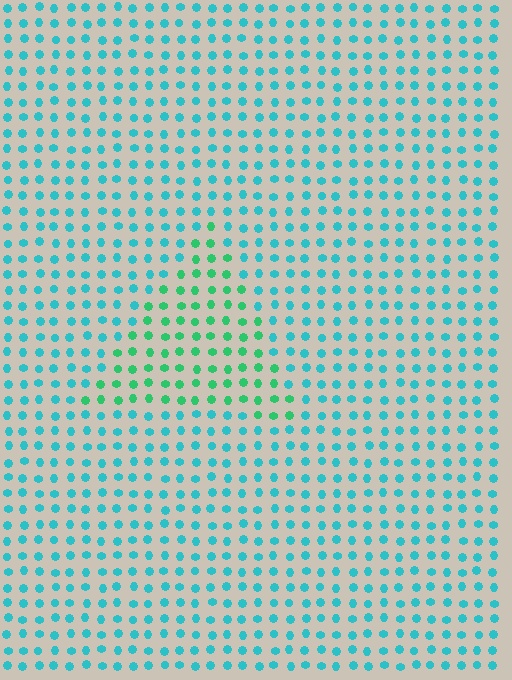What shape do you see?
I see a triangle.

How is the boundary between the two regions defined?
The boundary is defined purely by a slight shift in hue (about 39 degrees). Spacing, size, and orientation are identical on both sides.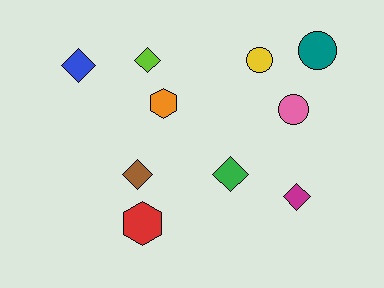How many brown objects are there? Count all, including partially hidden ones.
There is 1 brown object.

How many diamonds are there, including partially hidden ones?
There are 5 diamonds.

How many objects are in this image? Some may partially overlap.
There are 10 objects.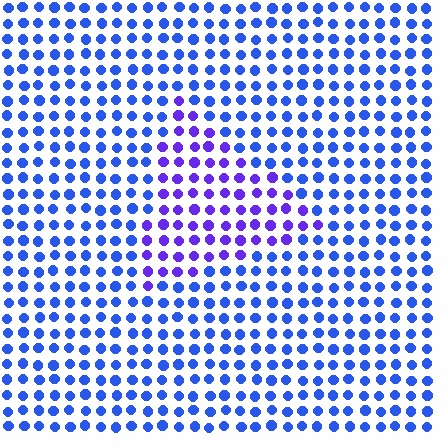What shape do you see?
I see a triangle.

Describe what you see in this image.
The image is filled with small blue elements in a uniform arrangement. A triangle-shaped region is visible where the elements are tinted to a slightly different hue, forming a subtle color boundary.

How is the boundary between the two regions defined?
The boundary is defined purely by a slight shift in hue (about 34 degrees). Spacing, size, and orientation are identical on both sides.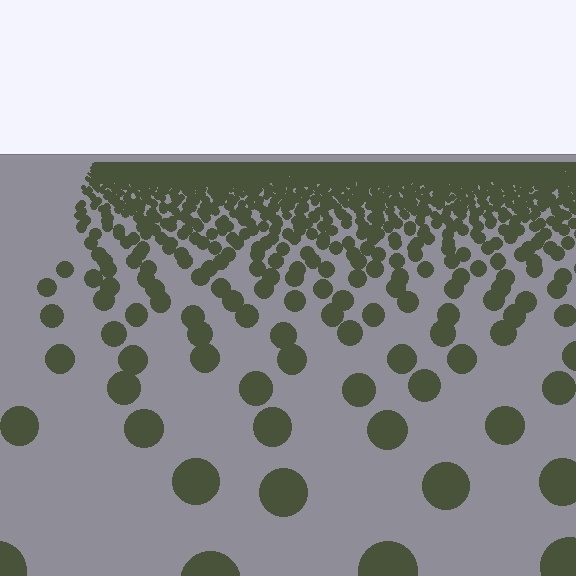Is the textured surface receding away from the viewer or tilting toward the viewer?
The surface is receding away from the viewer. Texture elements get smaller and denser toward the top.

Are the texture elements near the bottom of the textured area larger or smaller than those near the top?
Larger. Near the bottom, elements are closer to the viewer and appear at a bigger on-screen size.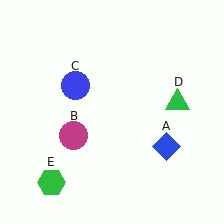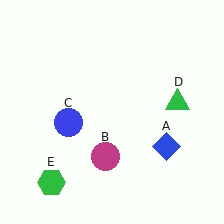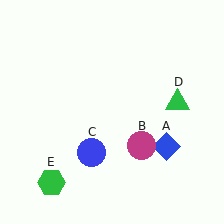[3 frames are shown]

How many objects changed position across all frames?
2 objects changed position: magenta circle (object B), blue circle (object C).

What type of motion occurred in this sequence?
The magenta circle (object B), blue circle (object C) rotated counterclockwise around the center of the scene.